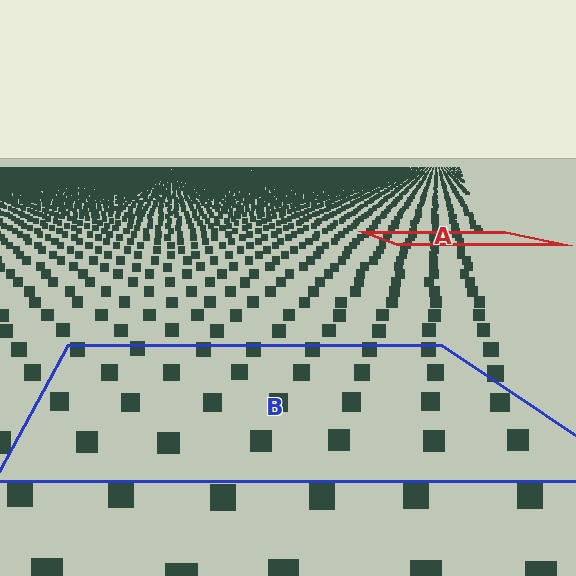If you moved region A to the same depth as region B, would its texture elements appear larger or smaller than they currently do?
They would appear larger. At a closer depth, the same texture elements are projected at a bigger on-screen size.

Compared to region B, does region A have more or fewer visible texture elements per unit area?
Region A has more texture elements per unit area — they are packed more densely because it is farther away.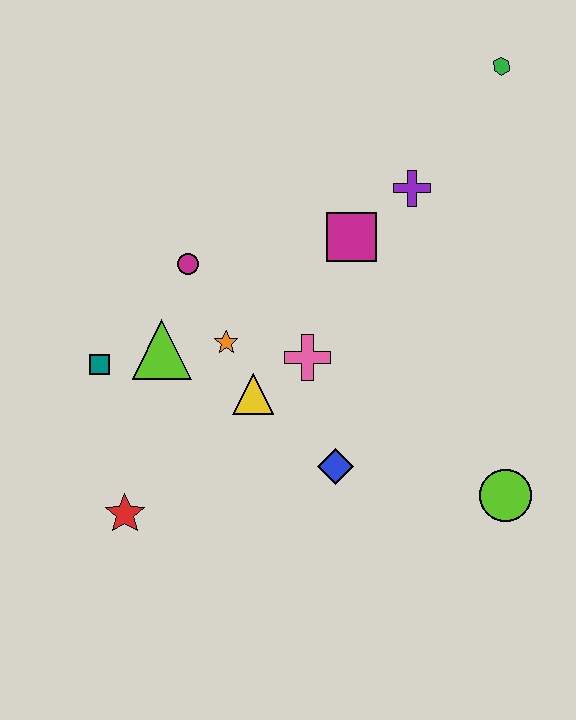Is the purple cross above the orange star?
Yes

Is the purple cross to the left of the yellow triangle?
No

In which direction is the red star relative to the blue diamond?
The red star is to the left of the blue diamond.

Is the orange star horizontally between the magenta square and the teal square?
Yes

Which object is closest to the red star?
The teal square is closest to the red star.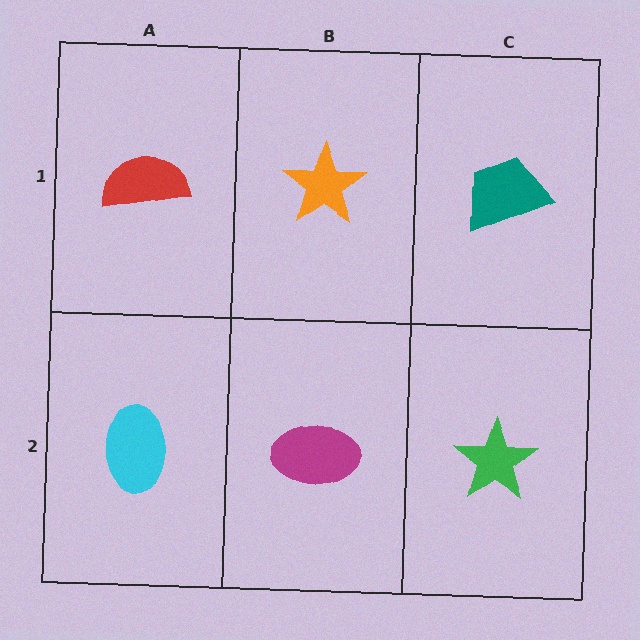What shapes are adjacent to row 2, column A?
A red semicircle (row 1, column A), a magenta ellipse (row 2, column B).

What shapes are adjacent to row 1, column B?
A magenta ellipse (row 2, column B), a red semicircle (row 1, column A), a teal trapezoid (row 1, column C).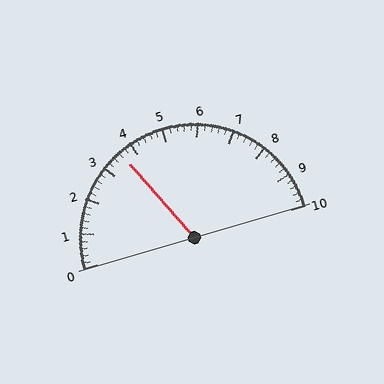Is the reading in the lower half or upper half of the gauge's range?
The reading is in the lower half of the range (0 to 10).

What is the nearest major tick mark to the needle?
The nearest major tick mark is 4.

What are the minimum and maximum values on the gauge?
The gauge ranges from 0 to 10.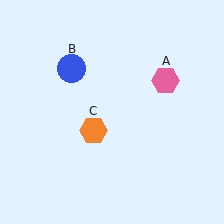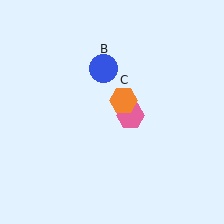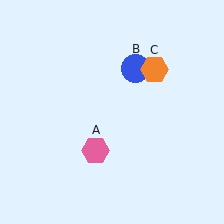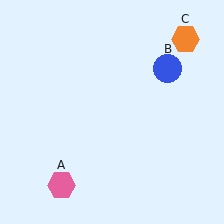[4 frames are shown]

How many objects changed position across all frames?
3 objects changed position: pink hexagon (object A), blue circle (object B), orange hexagon (object C).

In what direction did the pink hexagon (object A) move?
The pink hexagon (object A) moved down and to the left.